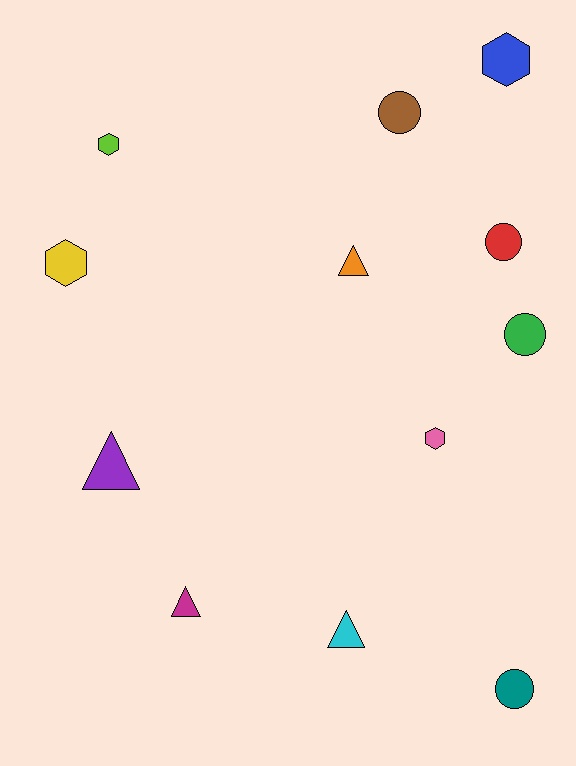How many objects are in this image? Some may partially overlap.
There are 12 objects.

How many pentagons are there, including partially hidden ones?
There are no pentagons.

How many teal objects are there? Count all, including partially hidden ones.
There is 1 teal object.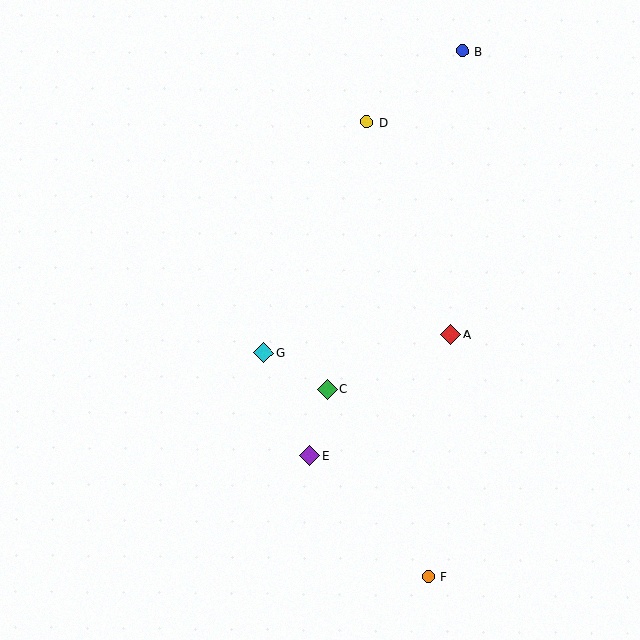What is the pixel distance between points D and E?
The distance between D and E is 338 pixels.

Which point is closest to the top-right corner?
Point B is closest to the top-right corner.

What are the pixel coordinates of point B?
Point B is at (462, 51).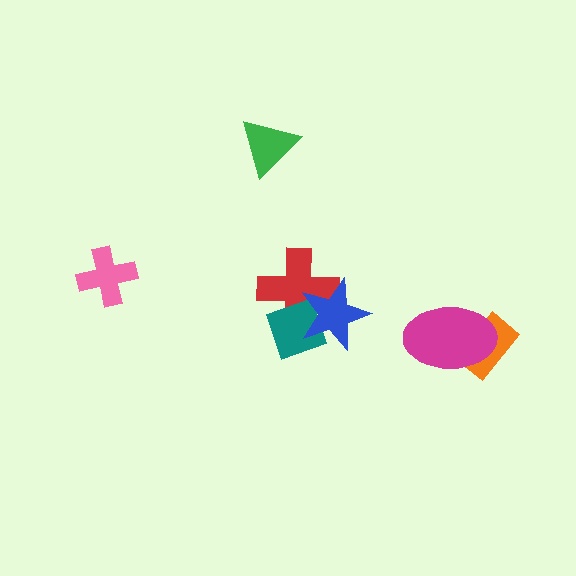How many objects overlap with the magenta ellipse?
1 object overlaps with the magenta ellipse.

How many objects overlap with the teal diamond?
2 objects overlap with the teal diamond.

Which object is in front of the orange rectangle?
The magenta ellipse is in front of the orange rectangle.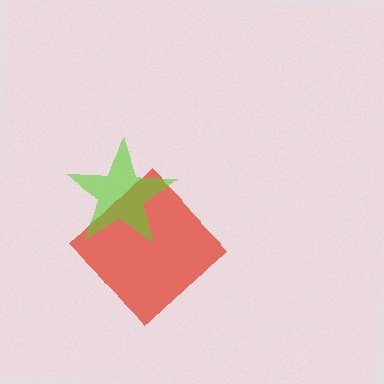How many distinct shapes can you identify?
There are 2 distinct shapes: a red diamond, a lime star.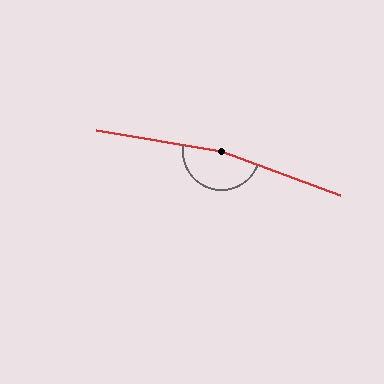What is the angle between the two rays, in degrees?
Approximately 169 degrees.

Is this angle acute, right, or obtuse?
It is obtuse.